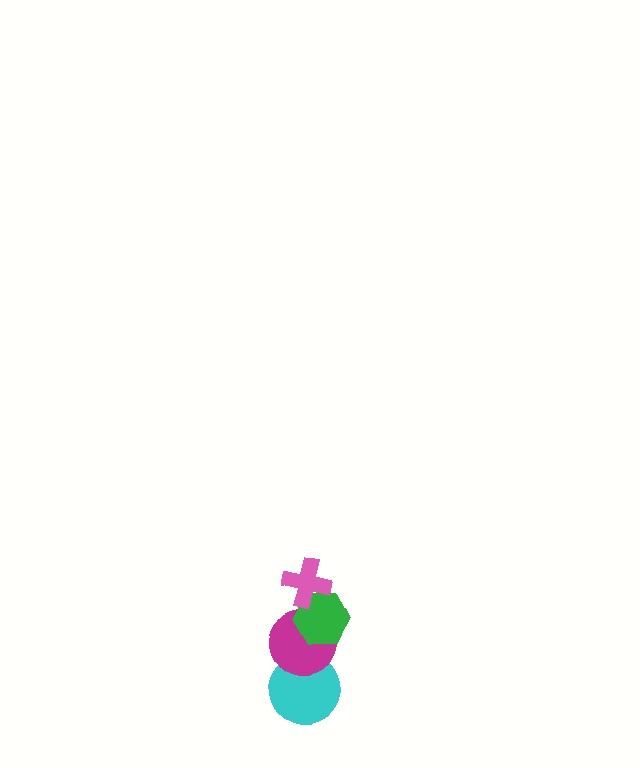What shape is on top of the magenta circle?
The green hexagon is on top of the magenta circle.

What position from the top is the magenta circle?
The magenta circle is 3rd from the top.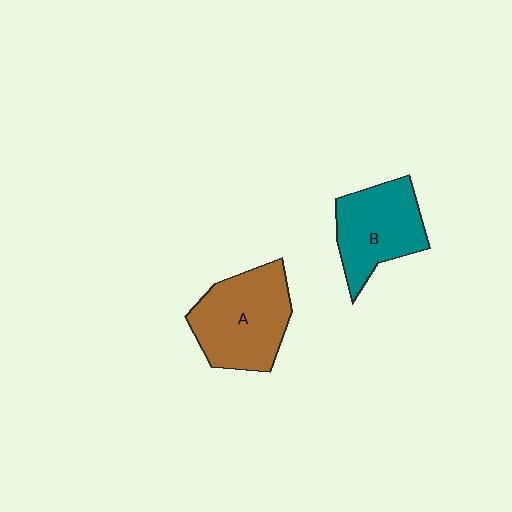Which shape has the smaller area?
Shape B (teal).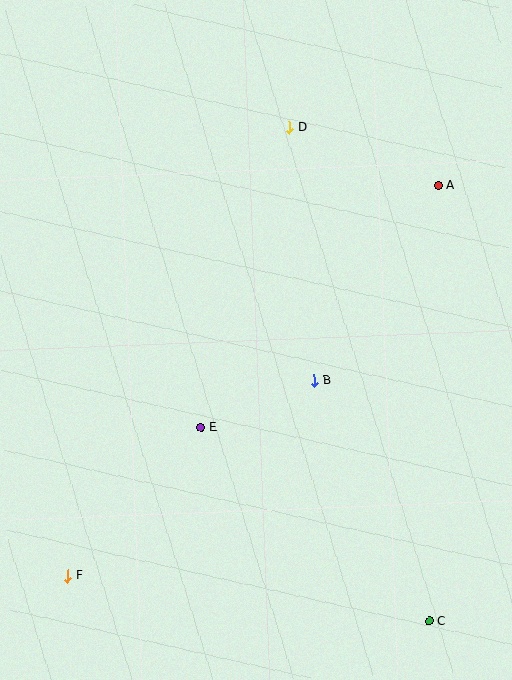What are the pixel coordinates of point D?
Point D is at (289, 127).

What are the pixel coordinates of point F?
Point F is at (68, 576).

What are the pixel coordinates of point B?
Point B is at (314, 381).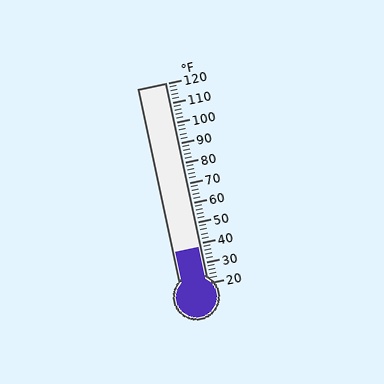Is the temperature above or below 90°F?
The temperature is below 90°F.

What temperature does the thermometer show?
The thermometer shows approximately 38°F.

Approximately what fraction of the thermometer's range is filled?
The thermometer is filled to approximately 20% of its range.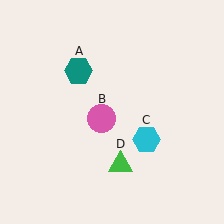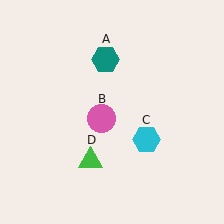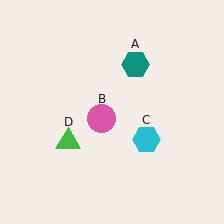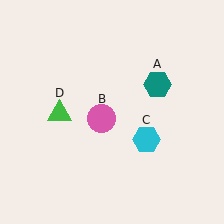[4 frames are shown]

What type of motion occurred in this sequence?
The teal hexagon (object A), green triangle (object D) rotated clockwise around the center of the scene.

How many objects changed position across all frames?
2 objects changed position: teal hexagon (object A), green triangle (object D).